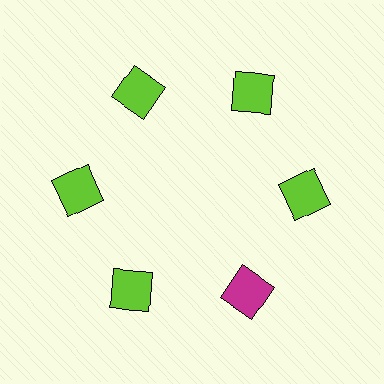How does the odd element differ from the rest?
It has a different color: magenta instead of lime.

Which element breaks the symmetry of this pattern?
The magenta square at roughly the 5 o'clock position breaks the symmetry. All other shapes are lime squares.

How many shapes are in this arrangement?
There are 6 shapes arranged in a ring pattern.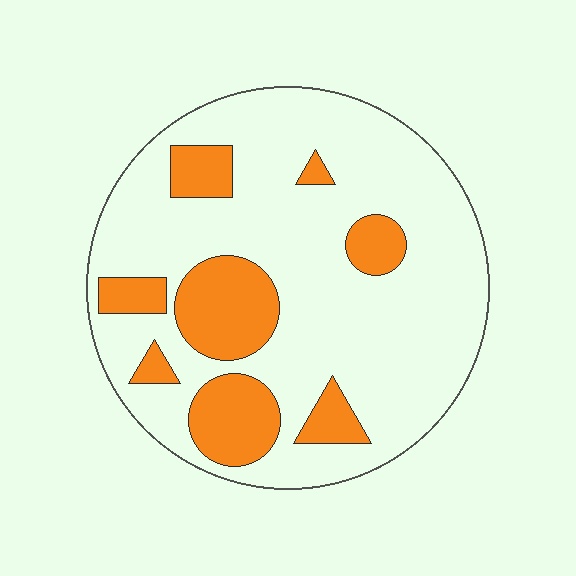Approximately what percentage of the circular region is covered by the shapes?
Approximately 25%.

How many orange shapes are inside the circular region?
8.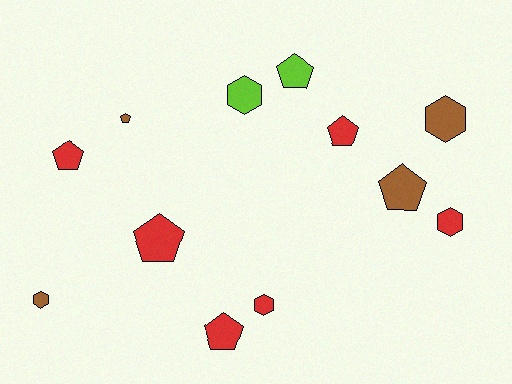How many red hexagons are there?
There are 2 red hexagons.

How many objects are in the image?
There are 12 objects.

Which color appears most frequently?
Red, with 6 objects.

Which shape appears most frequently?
Pentagon, with 7 objects.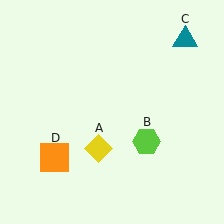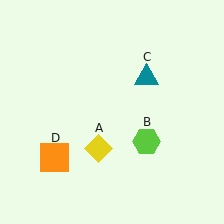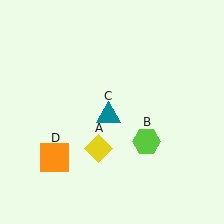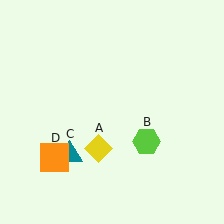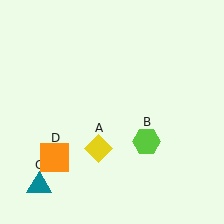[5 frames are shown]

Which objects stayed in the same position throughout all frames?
Yellow diamond (object A) and lime hexagon (object B) and orange square (object D) remained stationary.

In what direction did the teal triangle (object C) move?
The teal triangle (object C) moved down and to the left.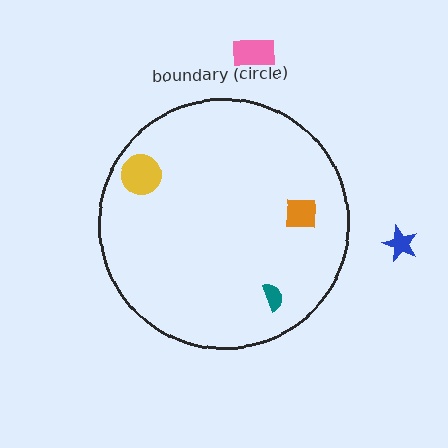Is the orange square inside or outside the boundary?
Inside.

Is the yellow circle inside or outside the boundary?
Inside.